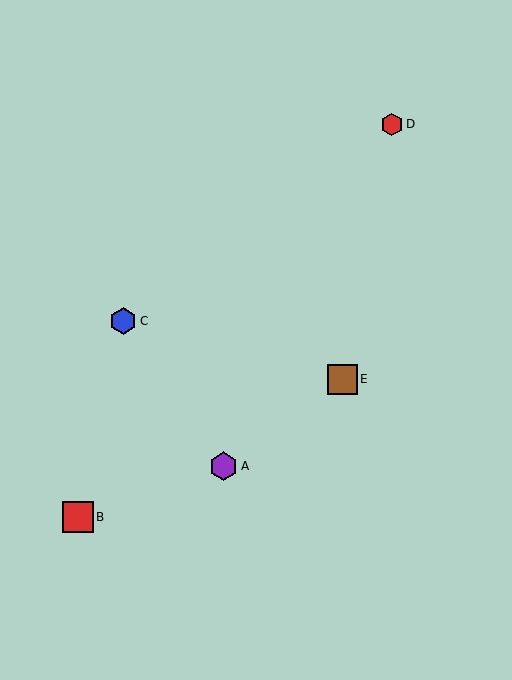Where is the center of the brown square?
The center of the brown square is at (343, 379).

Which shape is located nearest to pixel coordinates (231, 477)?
The purple hexagon (labeled A) at (223, 466) is nearest to that location.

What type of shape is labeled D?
Shape D is a red hexagon.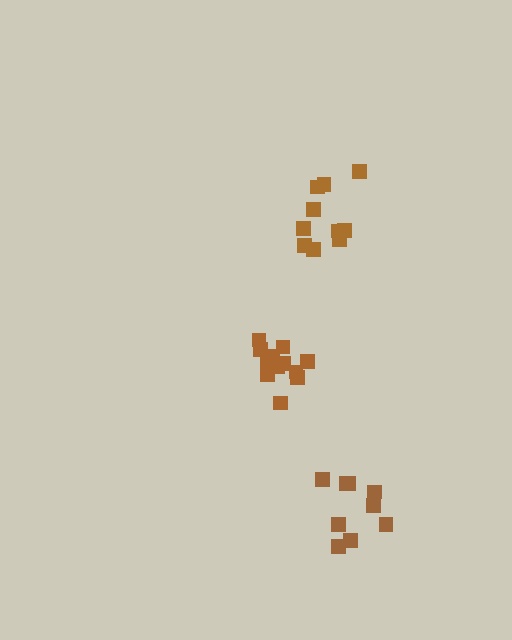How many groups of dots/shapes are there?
There are 3 groups.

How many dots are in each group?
Group 1: 10 dots, Group 2: 9 dots, Group 3: 13 dots (32 total).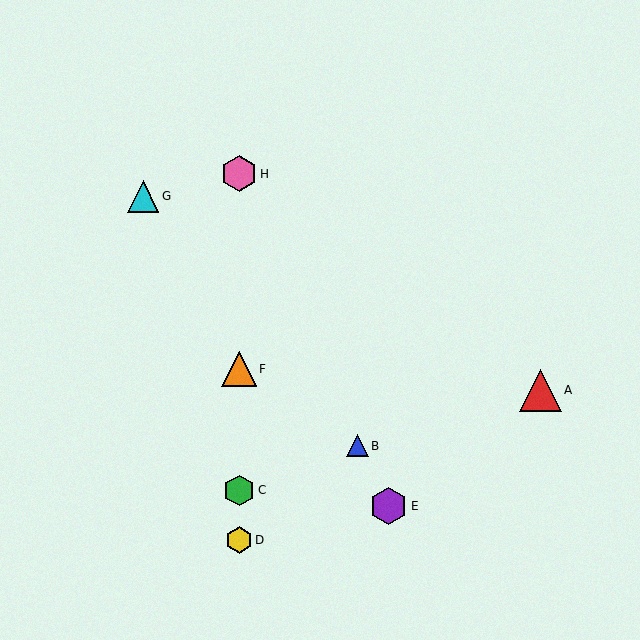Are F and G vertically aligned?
No, F is at x≈239 and G is at x≈143.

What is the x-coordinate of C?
Object C is at x≈239.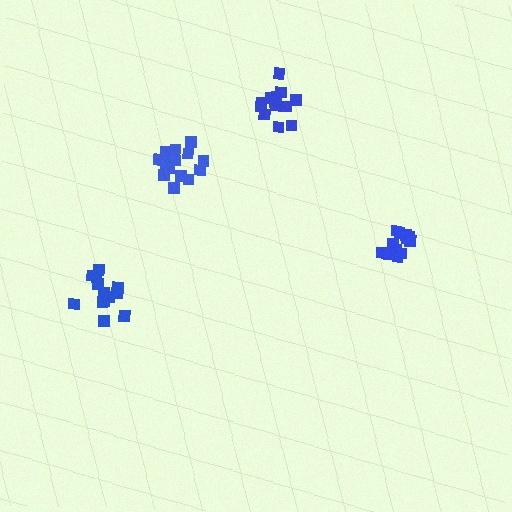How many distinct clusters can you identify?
There are 4 distinct clusters.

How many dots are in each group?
Group 1: 15 dots, Group 2: 15 dots, Group 3: 16 dots, Group 4: 13 dots (59 total).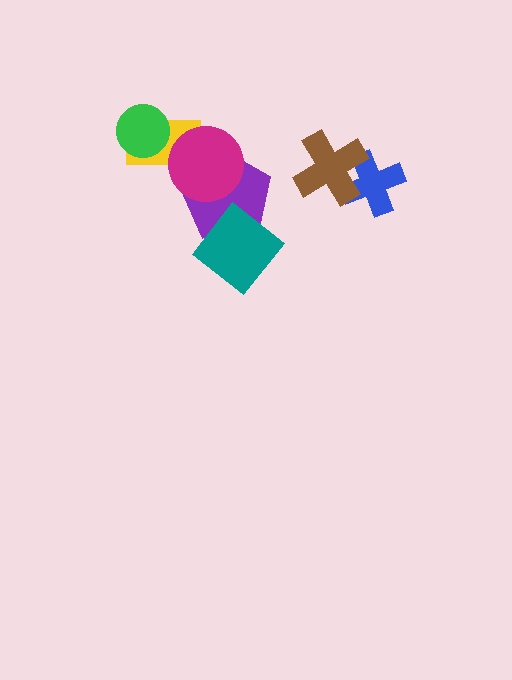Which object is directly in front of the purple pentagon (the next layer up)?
The teal diamond is directly in front of the purple pentagon.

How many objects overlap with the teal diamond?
1 object overlaps with the teal diamond.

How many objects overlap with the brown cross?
1 object overlaps with the brown cross.